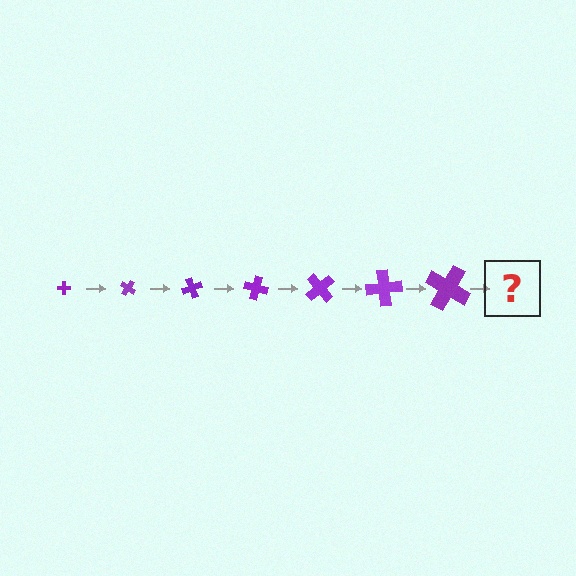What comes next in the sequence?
The next element should be a cross, larger than the previous one and rotated 245 degrees from the start.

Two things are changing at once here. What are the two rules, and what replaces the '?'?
The two rules are that the cross grows larger each step and it rotates 35 degrees each step. The '?' should be a cross, larger than the previous one and rotated 245 degrees from the start.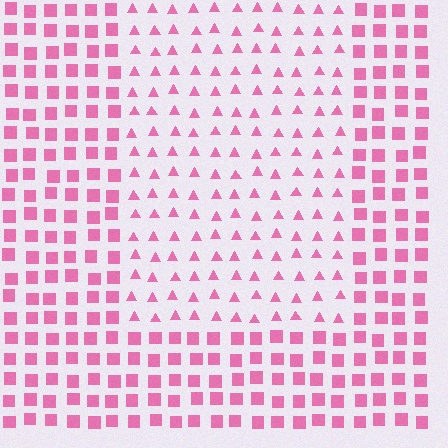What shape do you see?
I see a rectangle.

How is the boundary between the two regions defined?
The boundary is defined by a change in element shape: triangles inside vs. squares outside. All elements share the same color and spacing.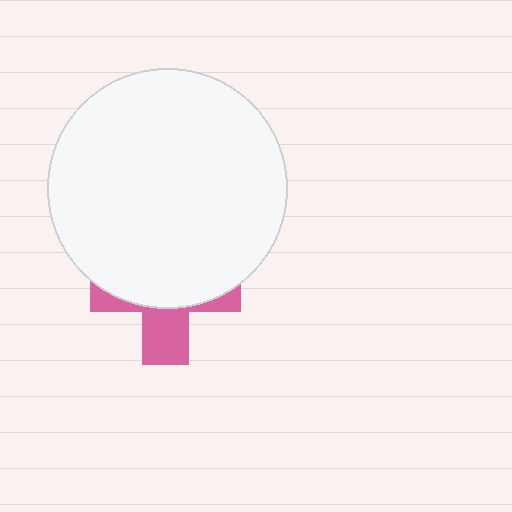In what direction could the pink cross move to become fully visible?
The pink cross could move down. That would shift it out from behind the white circle entirely.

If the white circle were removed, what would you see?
You would see the complete pink cross.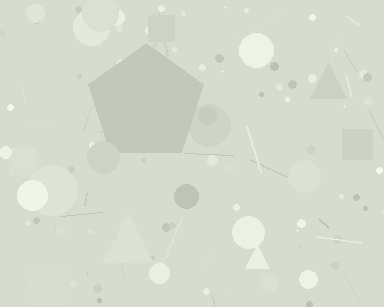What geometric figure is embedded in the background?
A pentagon is embedded in the background.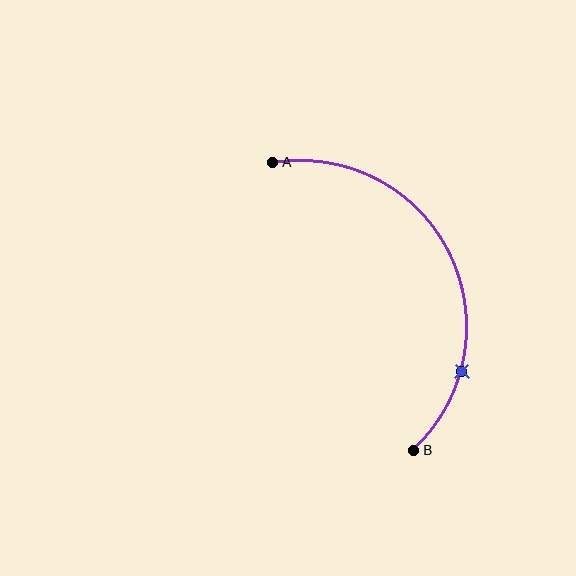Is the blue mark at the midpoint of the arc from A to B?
No. The blue mark lies on the arc but is closer to endpoint B. The arc midpoint would be at the point on the curve equidistant along the arc from both A and B.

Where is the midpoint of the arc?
The arc midpoint is the point on the curve farthest from the straight line joining A and B. It sits to the right of that line.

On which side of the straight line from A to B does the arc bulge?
The arc bulges to the right of the straight line connecting A and B.